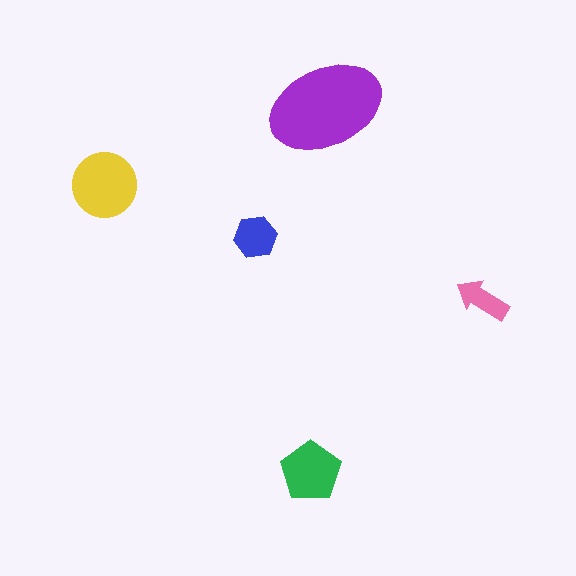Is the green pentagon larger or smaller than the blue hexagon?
Larger.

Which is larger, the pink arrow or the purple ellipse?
The purple ellipse.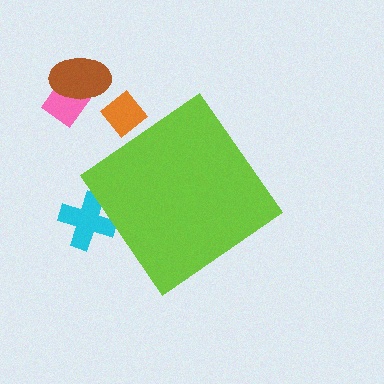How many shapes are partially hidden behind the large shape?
2 shapes are partially hidden.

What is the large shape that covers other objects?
A lime diamond.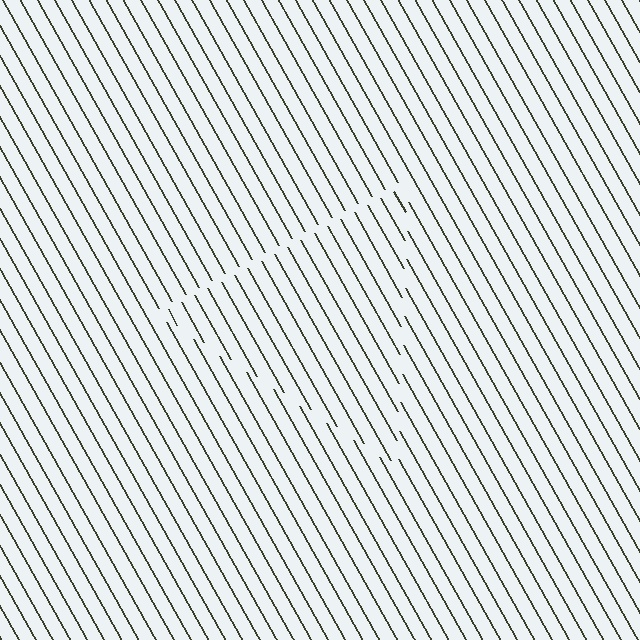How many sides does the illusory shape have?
3 sides — the line-ends trace a triangle.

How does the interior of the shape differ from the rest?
The interior of the shape contains the same grating, shifted by half a period — the contour is defined by the phase discontinuity where line-ends from the inner and outer gratings abut.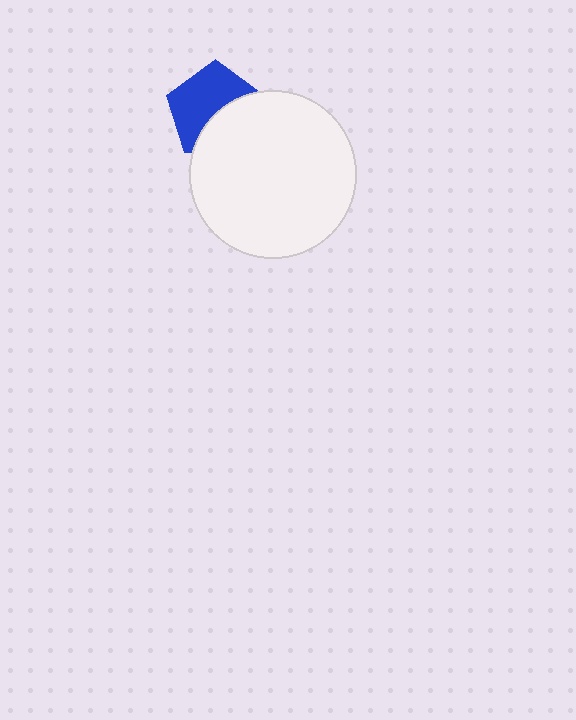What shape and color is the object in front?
The object in front is a white circle.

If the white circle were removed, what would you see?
You would see the complete blue pentagon.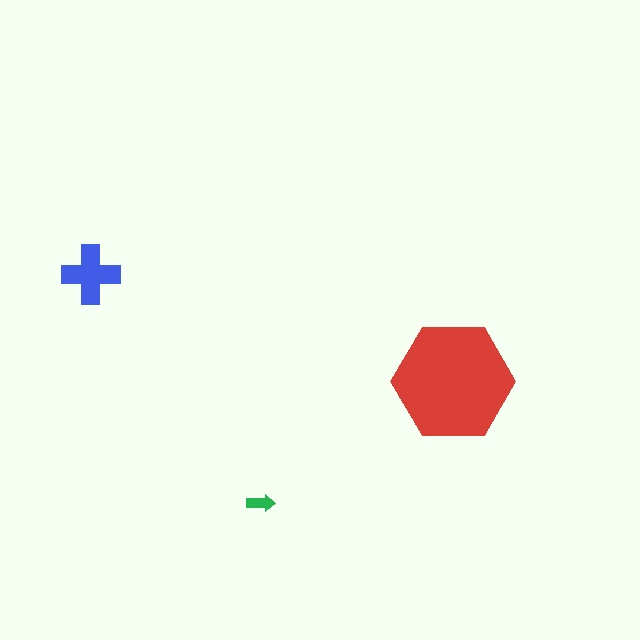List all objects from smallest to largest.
The green arrow, the blue cross, the red hexagon.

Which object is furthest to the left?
The blue cross is leftmost.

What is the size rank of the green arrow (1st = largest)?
3rd.